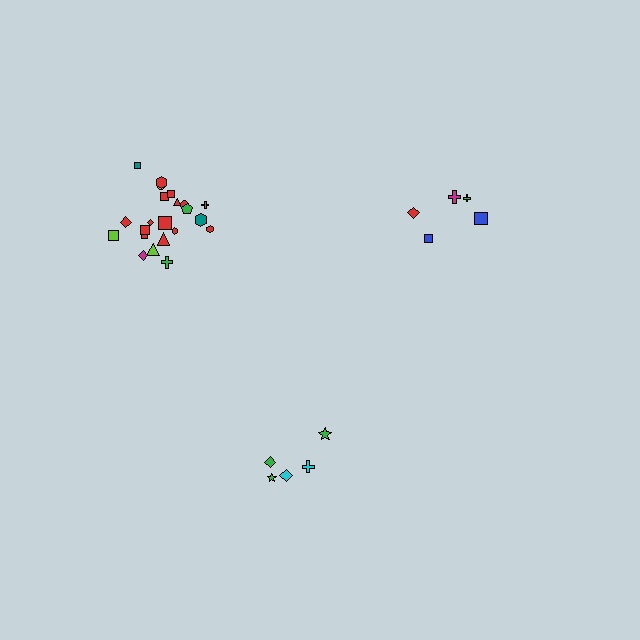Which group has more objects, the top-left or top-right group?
The top-left group.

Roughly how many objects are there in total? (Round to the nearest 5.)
Roughly 30 objects in total.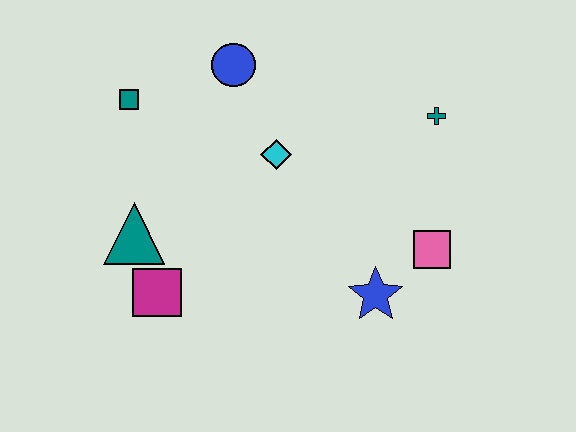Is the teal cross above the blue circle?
No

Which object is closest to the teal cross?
The pink square is closest to the teal cross.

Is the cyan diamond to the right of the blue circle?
Yes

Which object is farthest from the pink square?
The teal square is farthest from the pink square.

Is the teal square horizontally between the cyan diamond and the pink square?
No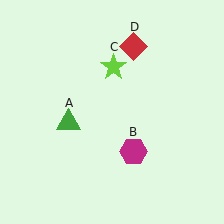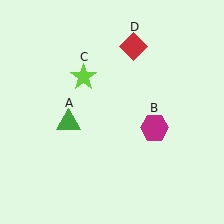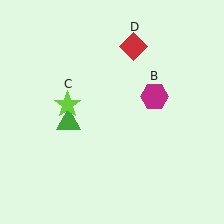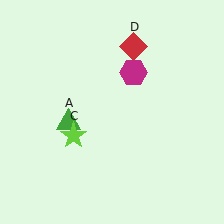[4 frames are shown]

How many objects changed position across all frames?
2 objects changed position: magenta hexagon (object B), lime star (object C).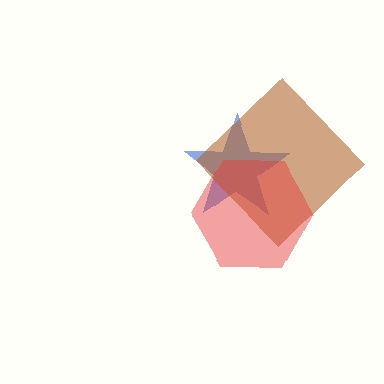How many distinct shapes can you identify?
There are 3 distinct shapes: a blue star, a brown diamond, a red hexagon.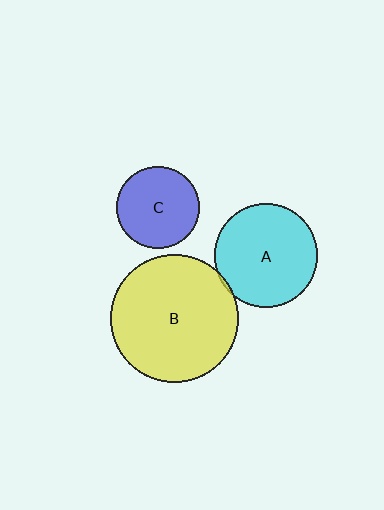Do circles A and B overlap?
Yes.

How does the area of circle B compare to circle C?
Approximately 2.4 times.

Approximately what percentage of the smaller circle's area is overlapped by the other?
Approximately 5%.